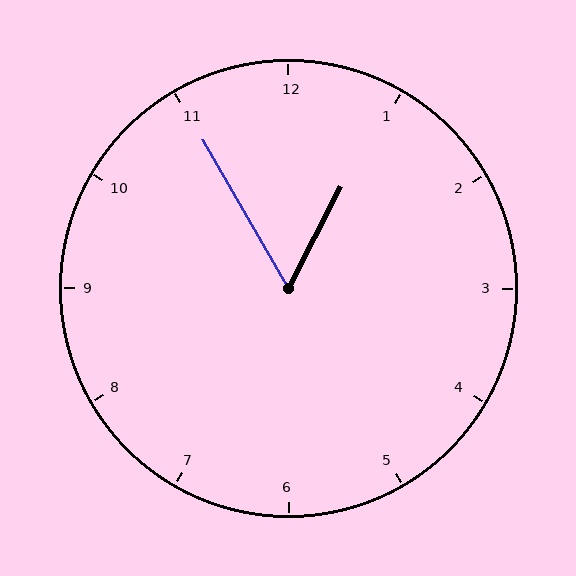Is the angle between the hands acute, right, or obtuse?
It is acute.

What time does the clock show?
12:55.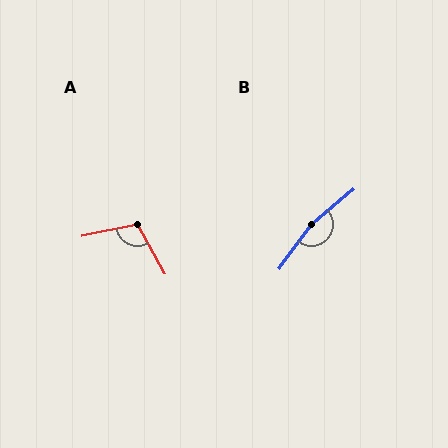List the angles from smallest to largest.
A (108°), B (165°).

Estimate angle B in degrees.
Approximately 165 degrees.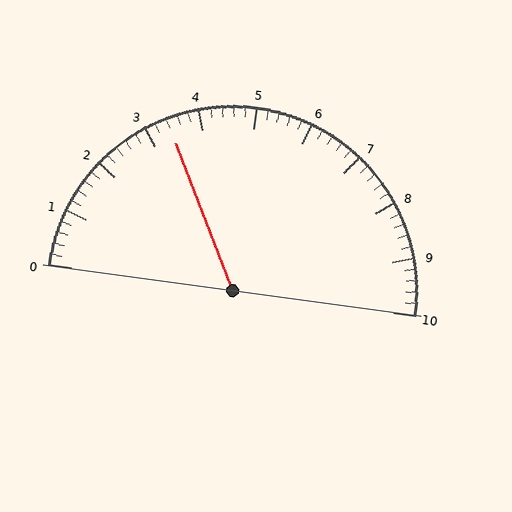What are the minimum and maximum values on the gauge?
The gauge ranges from 0 to 10.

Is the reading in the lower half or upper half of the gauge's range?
The reading is in the lower half of the range (0 to 10).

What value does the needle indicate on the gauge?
The needle indicates approximately 3.4.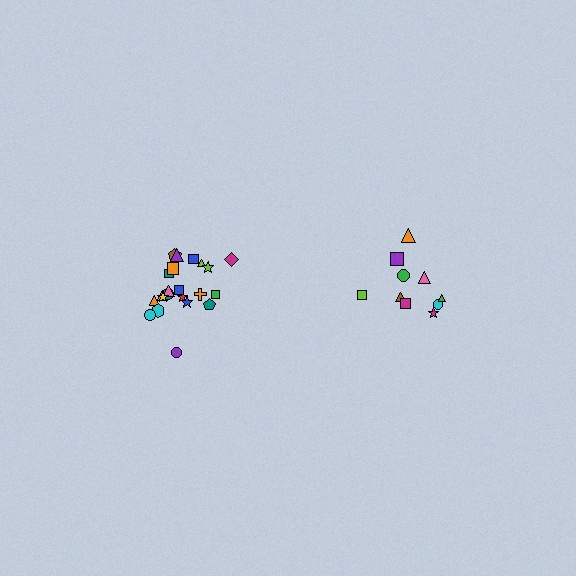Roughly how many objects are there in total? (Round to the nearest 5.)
Roughly 30 objects in total.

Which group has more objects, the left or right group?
The left group.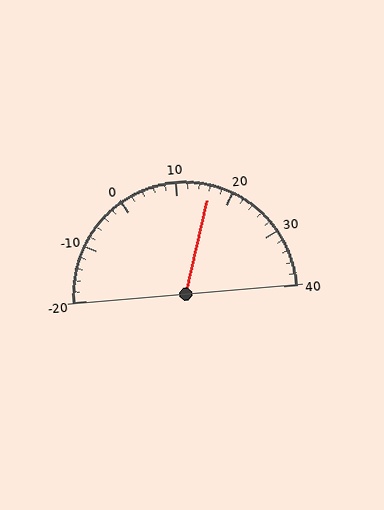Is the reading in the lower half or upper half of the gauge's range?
The reading is in the upper half of the range (-20 to 40).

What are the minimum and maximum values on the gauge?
The gauge ranges from -20 to 40.